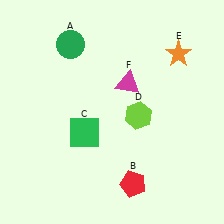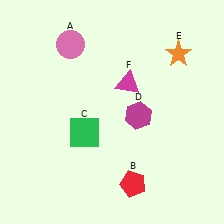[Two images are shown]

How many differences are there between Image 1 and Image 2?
There are 2 differences between the two images.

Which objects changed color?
A changed from green to pink. D changed from lime to magenta.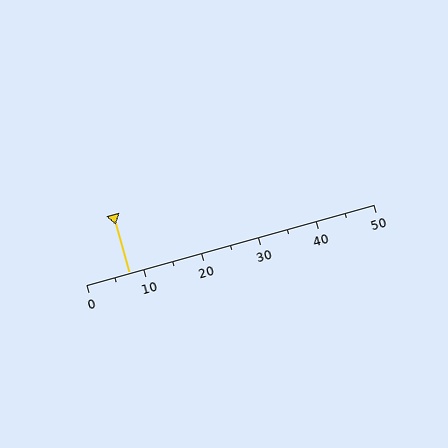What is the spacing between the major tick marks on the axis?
The major ticks are spaced 10 apart.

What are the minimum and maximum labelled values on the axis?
The axis runs from 0 to 50.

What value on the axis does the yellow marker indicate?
The marker indicates approximately 7.5.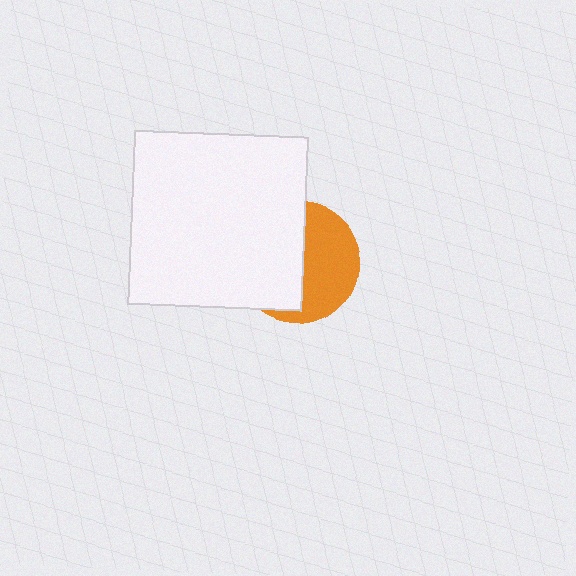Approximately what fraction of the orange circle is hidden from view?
Roughly 53% of the orange circle is hidden behind the white square.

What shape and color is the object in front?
The object in front is a white square.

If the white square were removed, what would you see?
You would see the complete orange circle.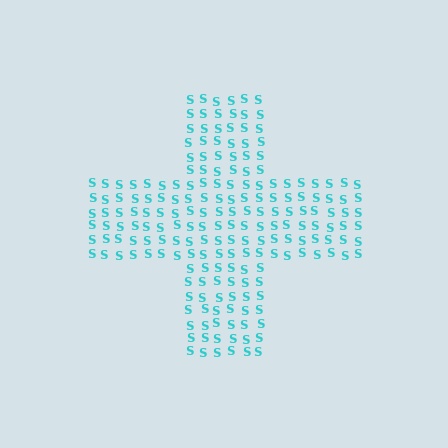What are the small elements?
The small elements are letter S's.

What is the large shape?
The large shape is a cross.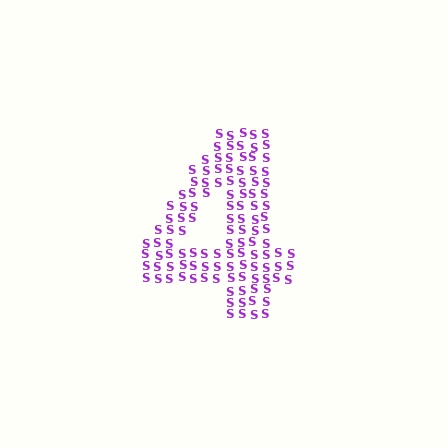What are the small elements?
The small elements are letter S's.